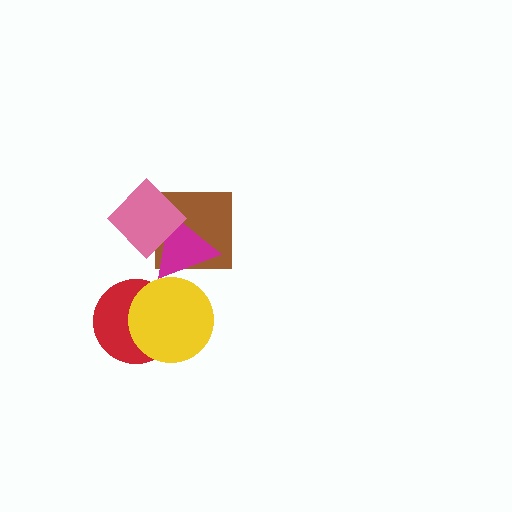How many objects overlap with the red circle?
1 object overlaps with the red circle.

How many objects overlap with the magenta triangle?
3 objects overlap with the magenta triangle.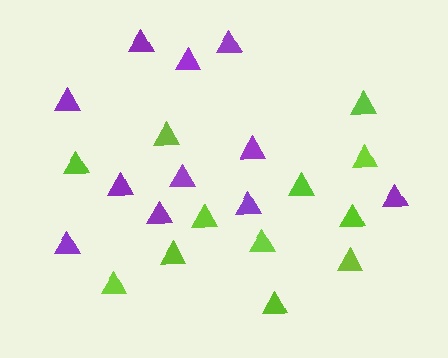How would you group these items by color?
There are 2 groups: one group of lime triangles (12) and one group of purple triangles (11).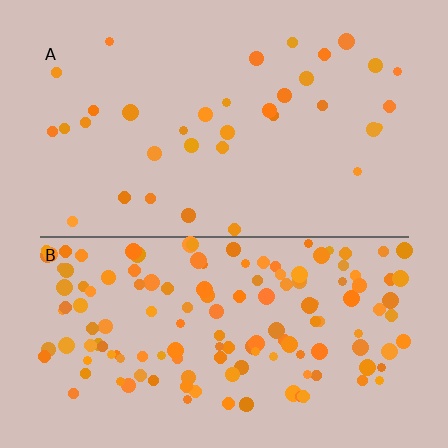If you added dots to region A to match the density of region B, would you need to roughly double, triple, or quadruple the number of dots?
Approximately quadruple.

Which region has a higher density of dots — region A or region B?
B (the bottom).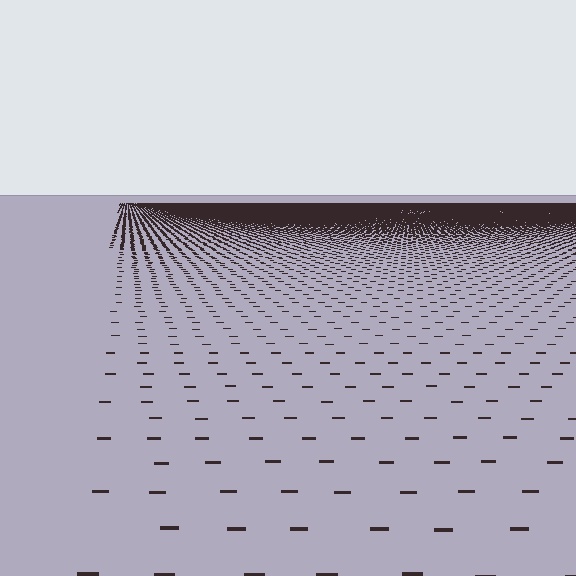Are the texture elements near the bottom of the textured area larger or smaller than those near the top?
Larger. Near the bottom, elements are closer to the viewer and appear at a bigger on-screen size.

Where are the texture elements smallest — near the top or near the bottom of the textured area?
Near the top.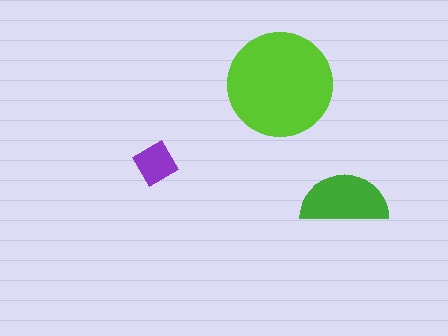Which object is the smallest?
The purple diamond.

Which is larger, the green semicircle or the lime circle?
The lime circle.